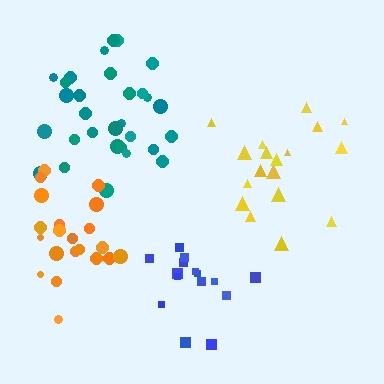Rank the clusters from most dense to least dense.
blue, yellow, teal, orange.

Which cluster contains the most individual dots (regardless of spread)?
Teal (30).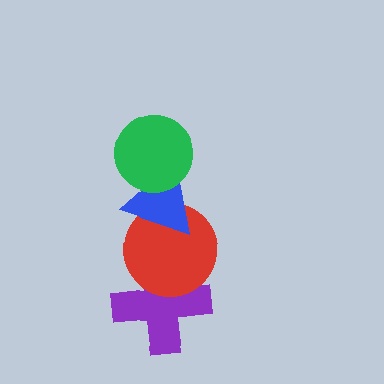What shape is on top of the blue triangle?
The green circle is on top of the blue triangle.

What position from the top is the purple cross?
The purple cross is 4th from the top.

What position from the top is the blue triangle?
The blue triangle is 2nd from the top.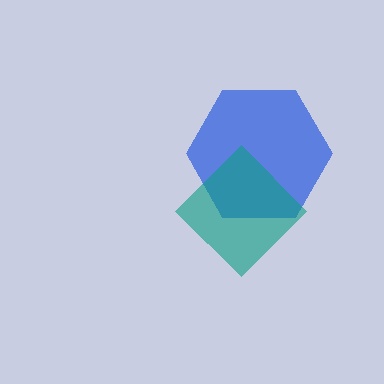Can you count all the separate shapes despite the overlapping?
Yes, there are 2 separate shapes.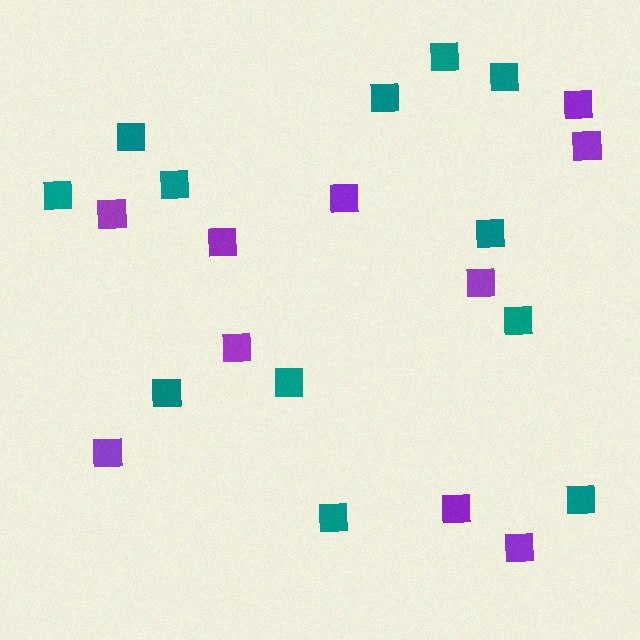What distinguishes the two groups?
There are 2 groups: one group of purple squares (10) and one group of teal squares (12).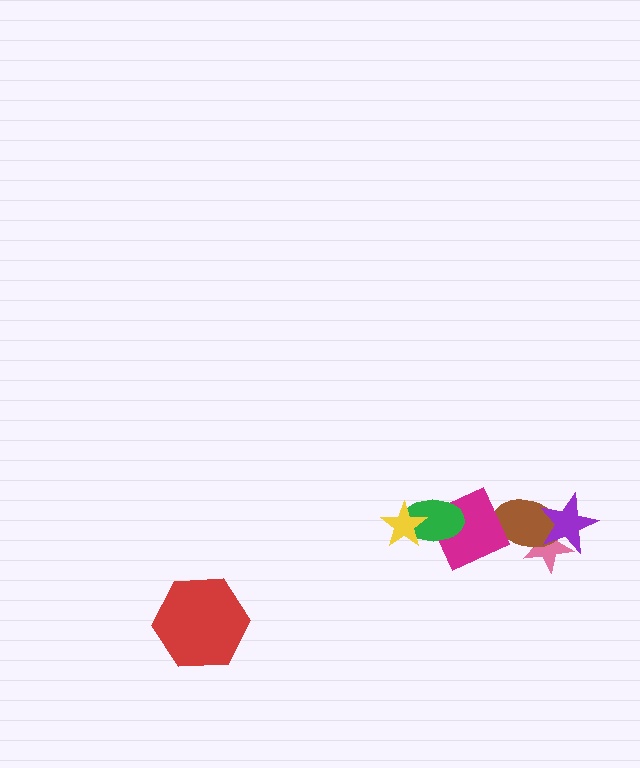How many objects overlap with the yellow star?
1 object overlaps with the yellow star.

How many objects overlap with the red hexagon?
0 objects overlap with the red hexagon.